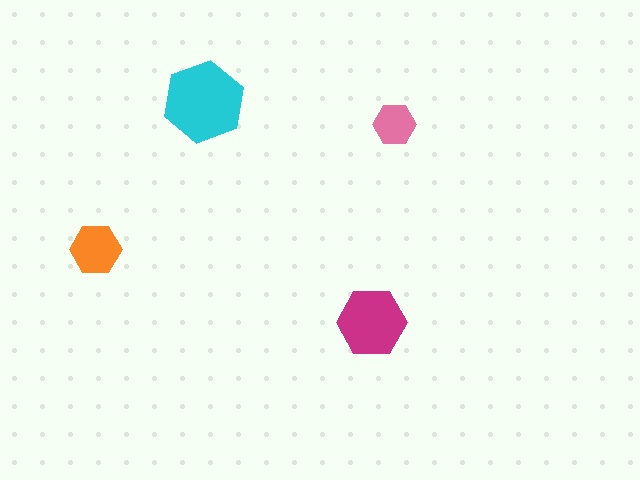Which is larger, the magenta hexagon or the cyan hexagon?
The cyan one.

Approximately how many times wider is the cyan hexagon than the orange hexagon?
About 1.5 times wider.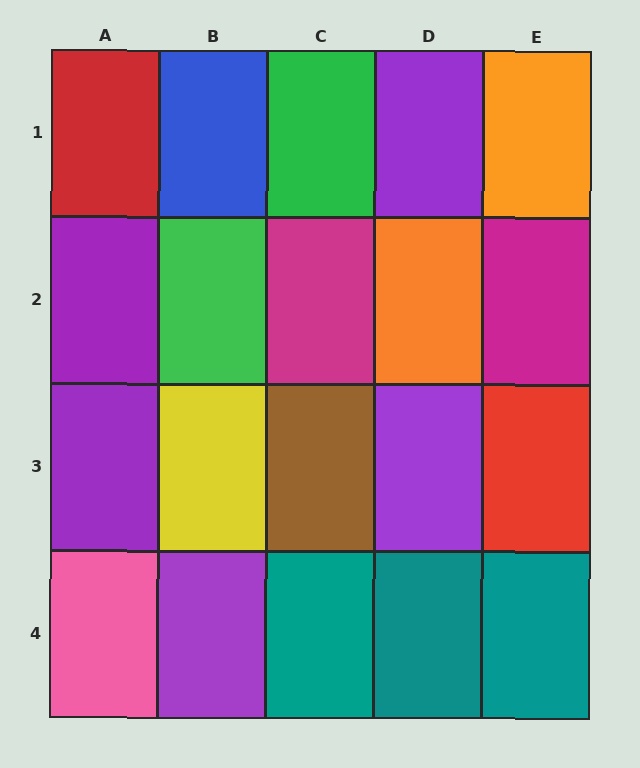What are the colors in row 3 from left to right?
Purple, yellow, brown, purple, red.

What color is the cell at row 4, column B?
Purple.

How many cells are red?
2 cells are red.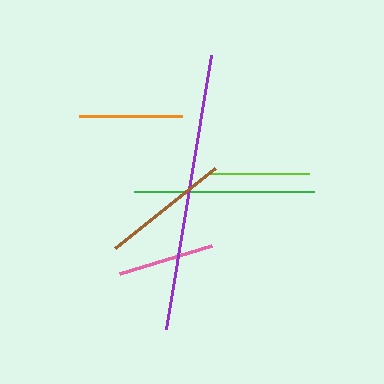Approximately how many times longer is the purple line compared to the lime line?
The purple line is approximately 2.8 times the length of the lime line.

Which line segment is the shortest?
The pink line is the shortest at approximately 96 pixels.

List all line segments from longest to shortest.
From longest to shortest: purple, green, brown, orange, lime, pink.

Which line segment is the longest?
The purple line is the longest at approximately 277 pixels.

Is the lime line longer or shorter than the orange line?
The orange line is longer than the lime line.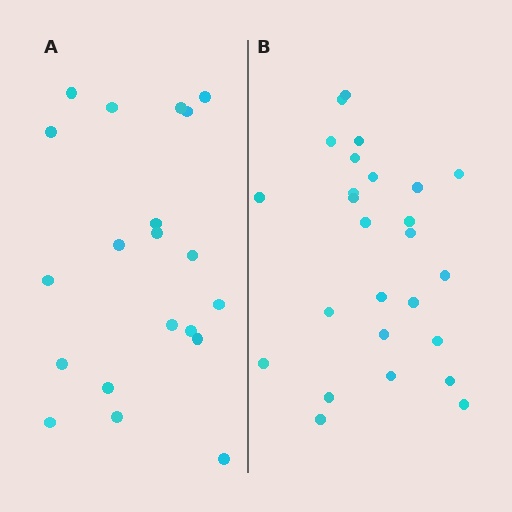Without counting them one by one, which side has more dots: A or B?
Region B (the right region) has more dots.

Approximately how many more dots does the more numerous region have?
Region B has about 6 more dots than region A.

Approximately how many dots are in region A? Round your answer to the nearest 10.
About 20 dots.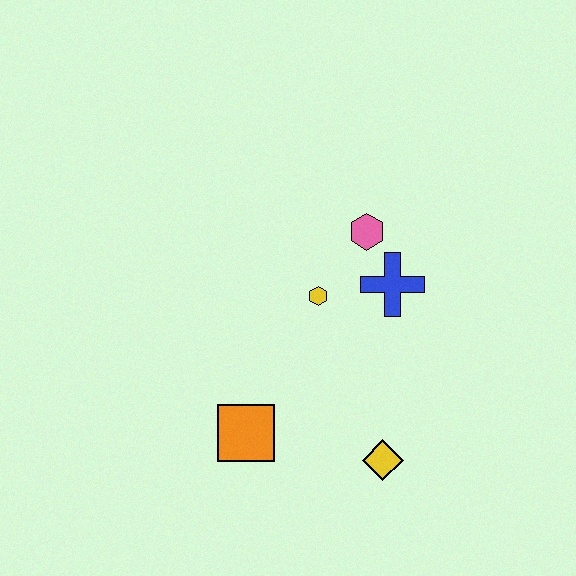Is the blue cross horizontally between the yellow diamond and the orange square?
No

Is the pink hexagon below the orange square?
No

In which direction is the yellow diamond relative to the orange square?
The yellow diamond is to the right of the orange square.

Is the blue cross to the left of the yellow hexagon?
No